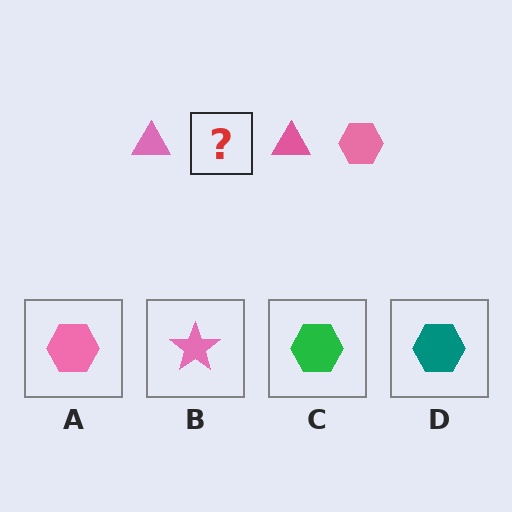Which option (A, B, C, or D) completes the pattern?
A.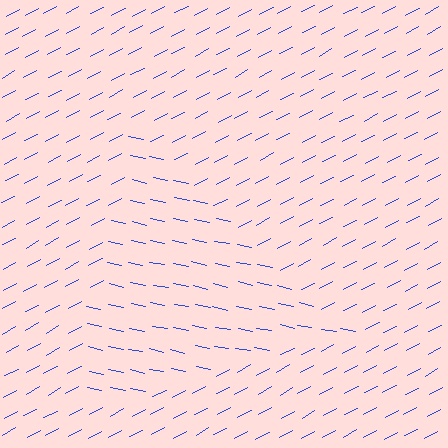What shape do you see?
I see a triangle.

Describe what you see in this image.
The image is filled with small blue line segments. A triangle region in the image has lines oriented differently from the surrounding lines, creating a visible texture boundary.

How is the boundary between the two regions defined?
The boundary is defined purely by a change in line orientation (approximately 40 degrees difference). All lines are the same color and thickness.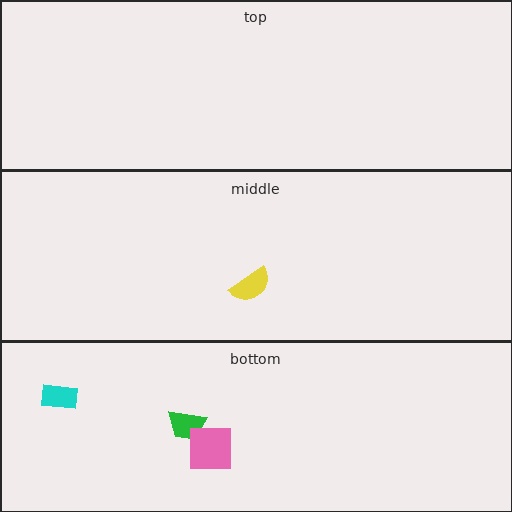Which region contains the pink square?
The bottom region.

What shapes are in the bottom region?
The cyan rectangle, the green trapezoid, the pink square.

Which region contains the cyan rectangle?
The bottom region.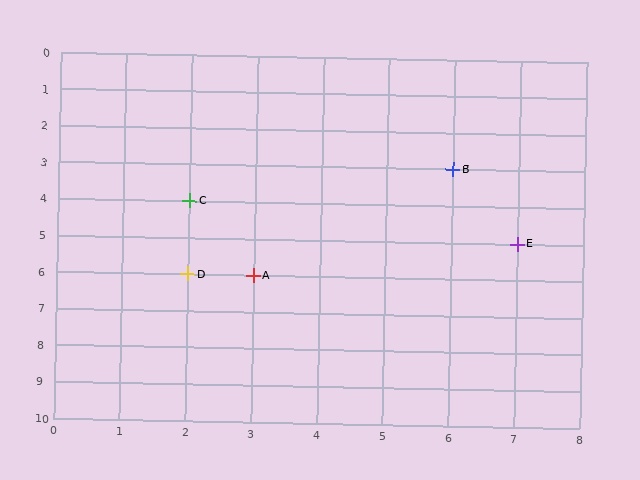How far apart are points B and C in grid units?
Points B and C are 4 columns and 1 row apart (about 4.1 grid units diagonally).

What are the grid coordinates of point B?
Point B is at grid coordinates (6, 3).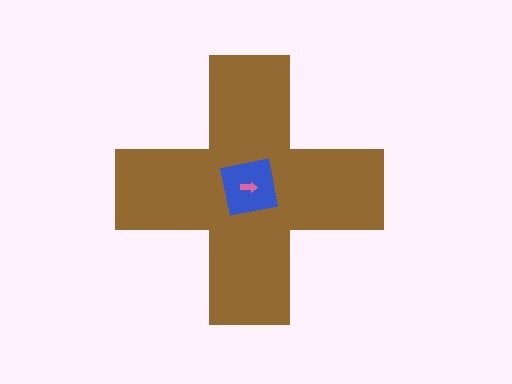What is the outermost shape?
The brown cross.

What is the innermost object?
The pink arrow.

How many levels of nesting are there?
3.